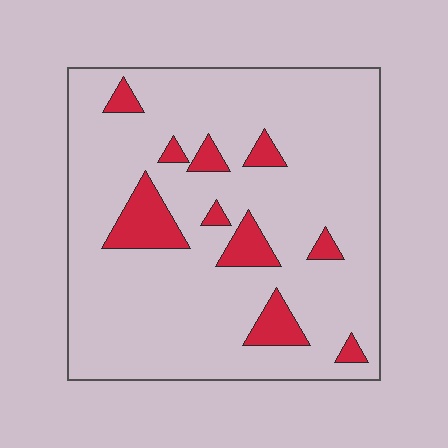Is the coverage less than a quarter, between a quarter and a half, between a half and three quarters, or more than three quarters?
Less than a quarter.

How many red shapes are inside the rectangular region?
10.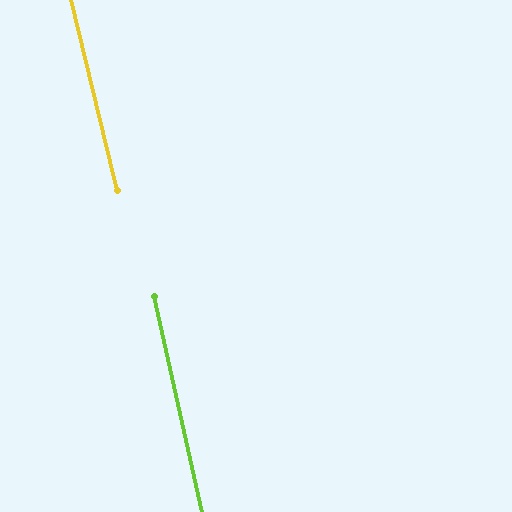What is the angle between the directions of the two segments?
Approximately 1 degree.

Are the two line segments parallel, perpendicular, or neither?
Parallel — their directions differ by only 1.1°.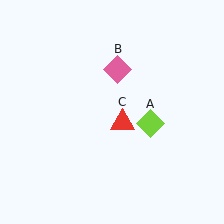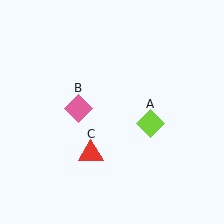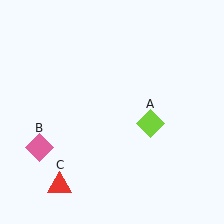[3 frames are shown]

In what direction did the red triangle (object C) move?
The red triangle (object C) moved down and to the left.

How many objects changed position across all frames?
2 objects changed position: pink diamond (object B), red triangle (object C).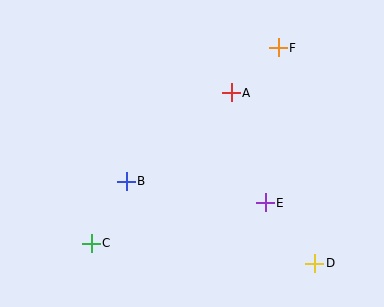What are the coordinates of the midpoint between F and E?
The midpoint between F and E is at (272, 125).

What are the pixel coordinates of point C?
Point C is at (91, 243).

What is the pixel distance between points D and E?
The distance between D and E is 78 pixels.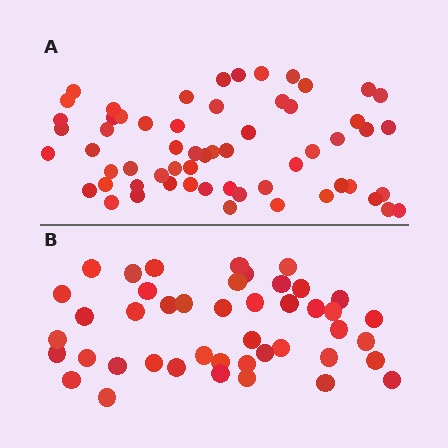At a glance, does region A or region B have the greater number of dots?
Region A (the top region) has more dots.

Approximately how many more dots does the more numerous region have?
Region A has approximately 15 more dots than region B.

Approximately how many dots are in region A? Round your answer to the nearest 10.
About 60 dots.